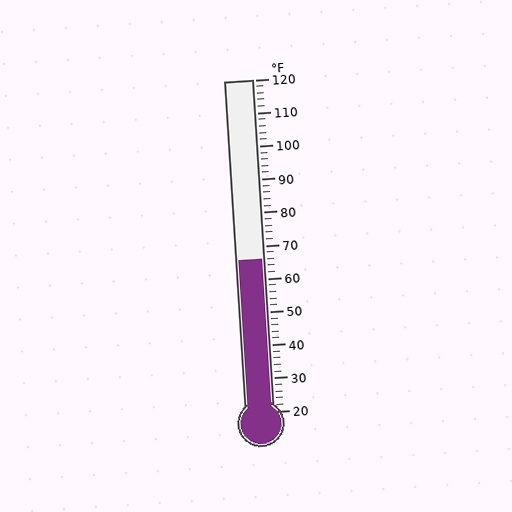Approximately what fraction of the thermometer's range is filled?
The thermometer is filled to approximately 45% of its range.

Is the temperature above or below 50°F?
The temperature is above 50°F.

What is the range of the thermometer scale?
The thermometer scale ranges from 20°F to 120°F.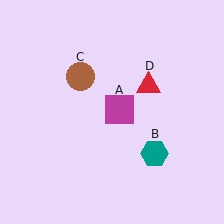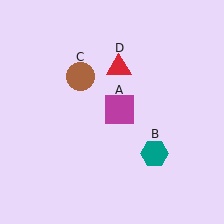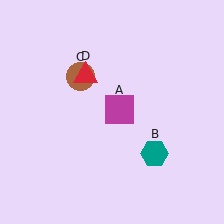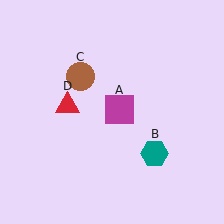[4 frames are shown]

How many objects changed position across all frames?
1 object changed position: red triangle (object D).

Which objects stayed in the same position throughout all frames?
Magenta square (object A) and teal hexagon (object B) and brown circle (object C) remained stationary.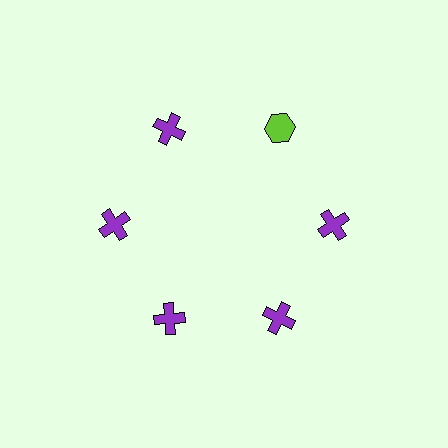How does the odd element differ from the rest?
It differs in both color (lime instead of purple) and shape (hexagon instead of cross).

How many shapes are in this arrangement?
There are 6 shapes arranged in a ring pattern.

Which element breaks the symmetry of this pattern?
The lime hexagon at roughly the 1 o'clock position breaks the symmetry. All other shapes are purple crosses.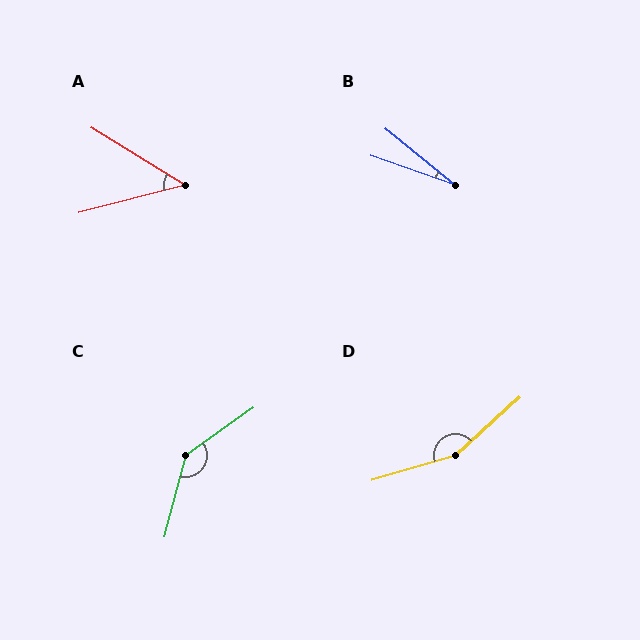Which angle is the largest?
D, at approximately 154 degrees.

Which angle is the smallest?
B, at approximately 20 degrees.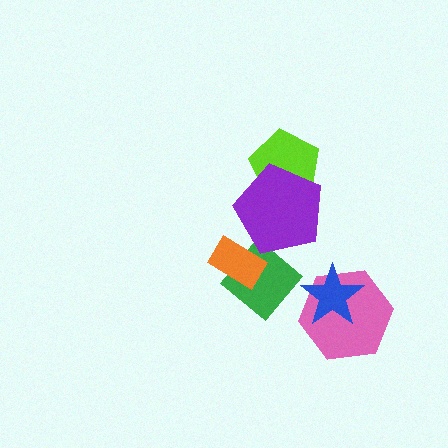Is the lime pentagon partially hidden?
Yes, it is partially covered by another shape.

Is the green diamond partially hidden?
Yes, it is partially covered by another shape.